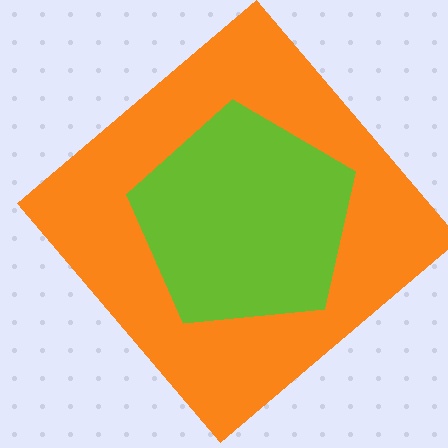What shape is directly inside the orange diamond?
The lime pentagon.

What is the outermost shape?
The orange diamond.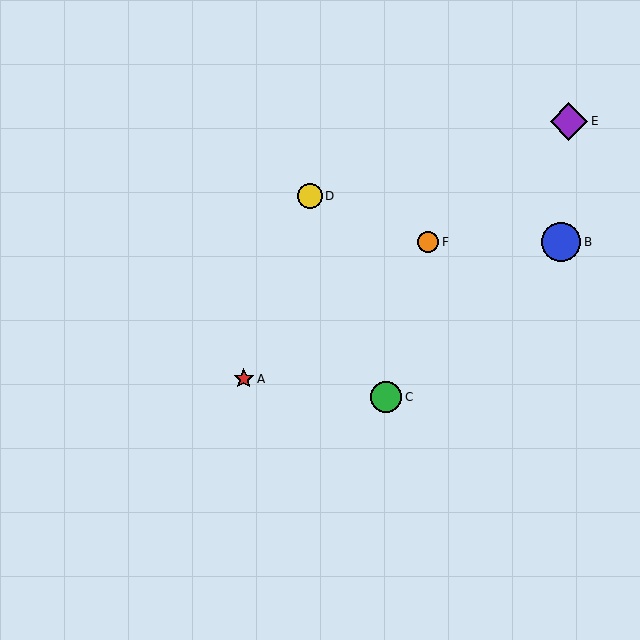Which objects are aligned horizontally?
Objects B, F are aligned horizontally.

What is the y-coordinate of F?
Object F is at y≈242.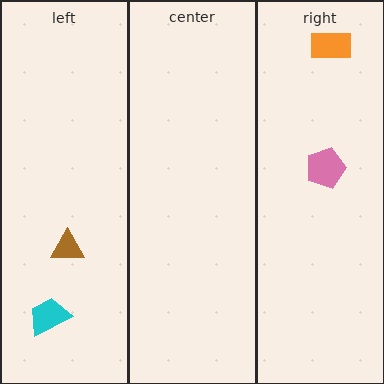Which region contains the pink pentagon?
The right region.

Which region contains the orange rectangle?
The right region.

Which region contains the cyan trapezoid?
The left region.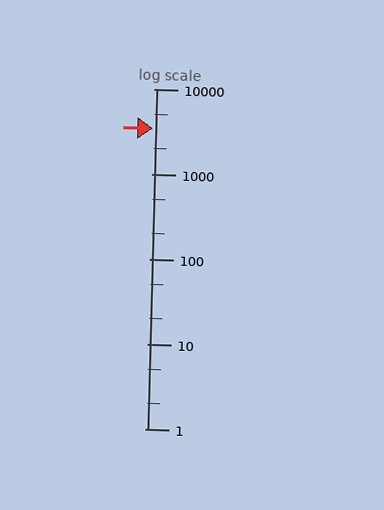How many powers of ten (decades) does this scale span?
The scale spans 4 decades, from 1 to 10000.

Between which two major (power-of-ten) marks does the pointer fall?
The pointer is between 1000 and 10000.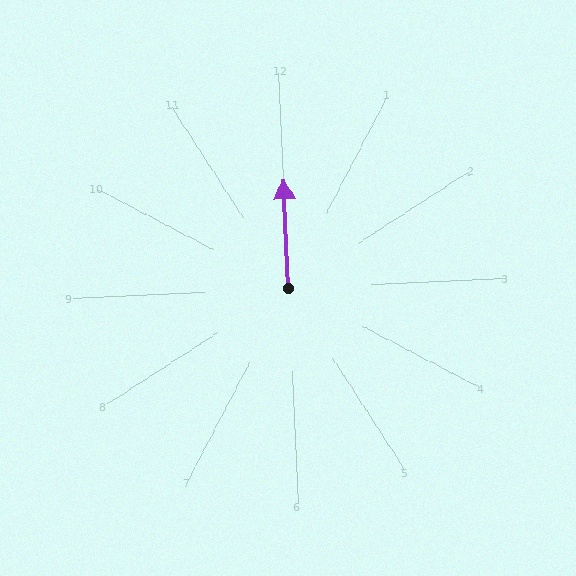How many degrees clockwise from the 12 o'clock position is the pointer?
Approximately 0 degrees.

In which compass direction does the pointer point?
North.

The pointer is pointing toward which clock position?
Roughly 12 o'clock.